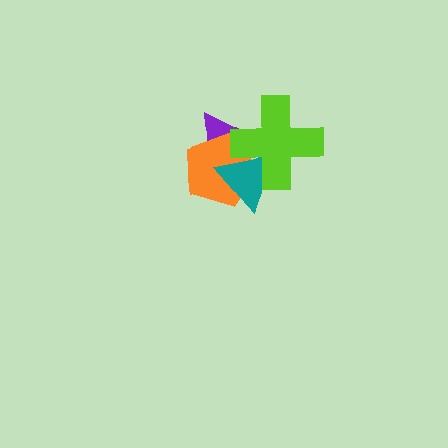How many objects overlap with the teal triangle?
3 objects overlap with the teal triangle.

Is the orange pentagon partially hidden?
Yes, it is partially covered by another shape.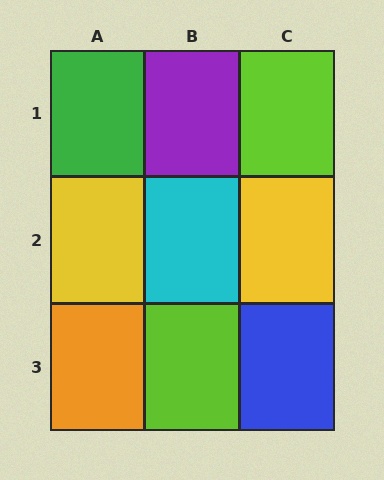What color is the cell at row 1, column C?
Lime.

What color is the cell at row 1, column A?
Green.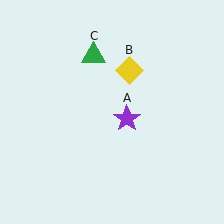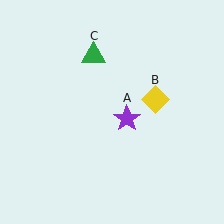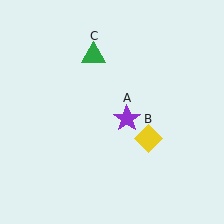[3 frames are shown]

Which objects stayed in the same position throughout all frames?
Purple star (object A) and green triangle (object C) remained stationary.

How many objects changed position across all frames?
1 object changed position: yellow diamond (object B).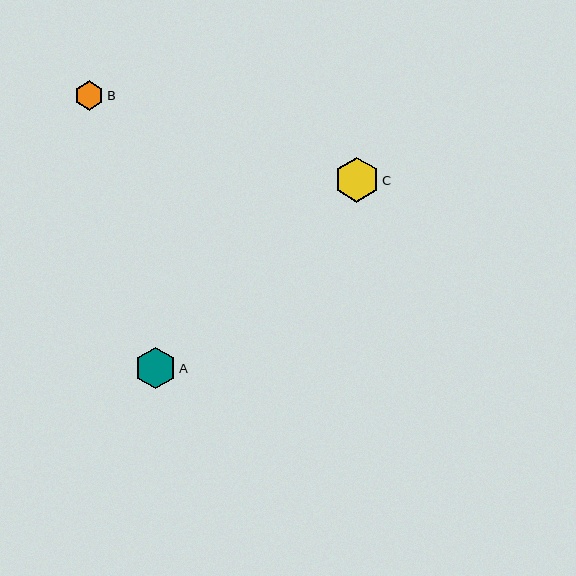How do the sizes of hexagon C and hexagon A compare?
Hexagon C and hexagon A are approximately the same size.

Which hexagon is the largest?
Hexagon C is the largest with a size of approximately 45 pixels.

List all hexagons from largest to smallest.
From largest to smallest: C, A, B.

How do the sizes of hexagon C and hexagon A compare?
Hexagon C and hexagon A are approximately the same size.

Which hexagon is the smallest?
Hexagon B is the smallest with a size of approximately 29 pixels.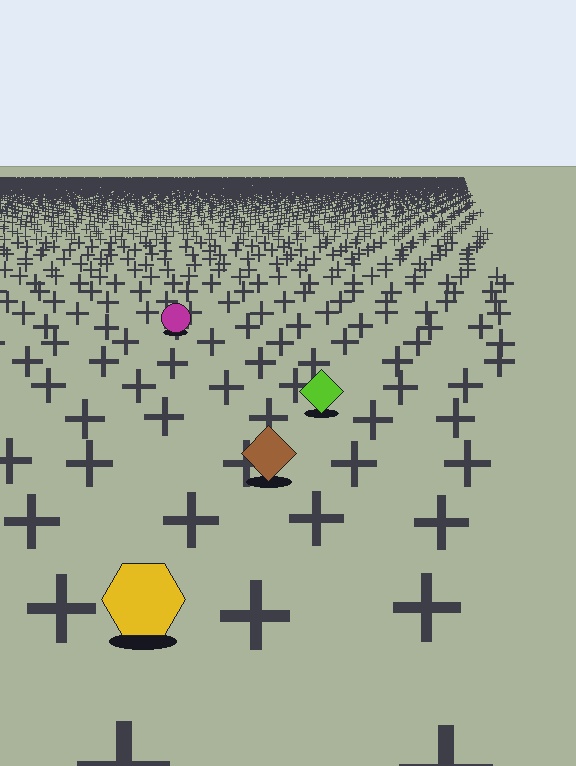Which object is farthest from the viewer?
The magenta circle is farthest from the viewer. It appears smaller and the ground texture around it is denser.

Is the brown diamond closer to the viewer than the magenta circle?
Yes. The brown diamond is closer — you can tell from the texture gradient: the ground texture is coarser near it.